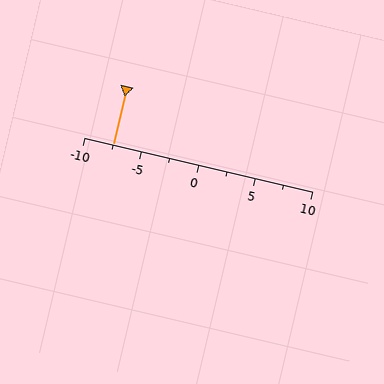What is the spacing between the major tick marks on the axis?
The major ticks are spaced 5 apart.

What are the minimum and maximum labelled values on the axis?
The axis runs from -10 to 10.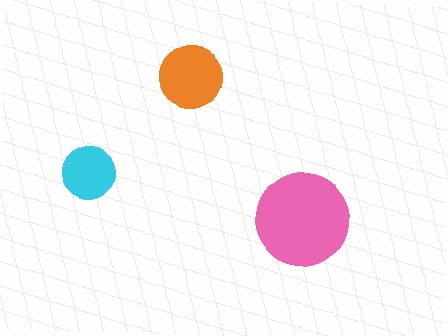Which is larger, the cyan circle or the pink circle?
The pink one.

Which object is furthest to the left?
The cyan circle is leftmost.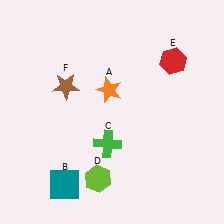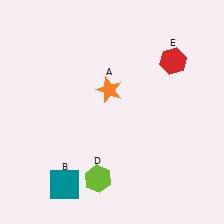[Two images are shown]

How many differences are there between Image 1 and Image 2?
There are 2 differences between the two images.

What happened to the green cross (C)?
The green cross (C) was removed in Image 2. It was in the bottom-left area of Image 1.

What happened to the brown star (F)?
The brown star (F) was removed in Image 2. It was in the top-left area of Image 1.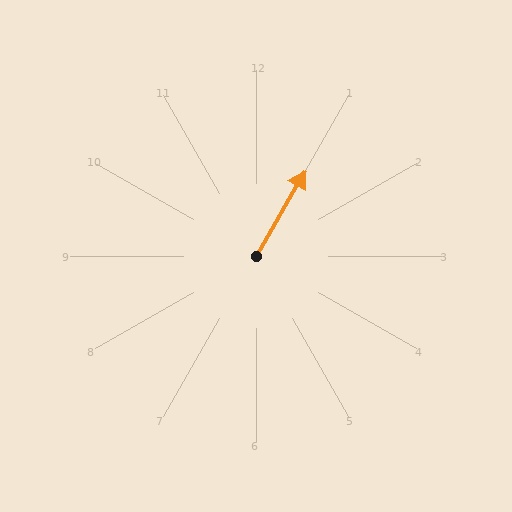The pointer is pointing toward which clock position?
Roughly 1 o'clock.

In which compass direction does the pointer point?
Northeast.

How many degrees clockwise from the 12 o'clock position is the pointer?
Approximately 30 degrees.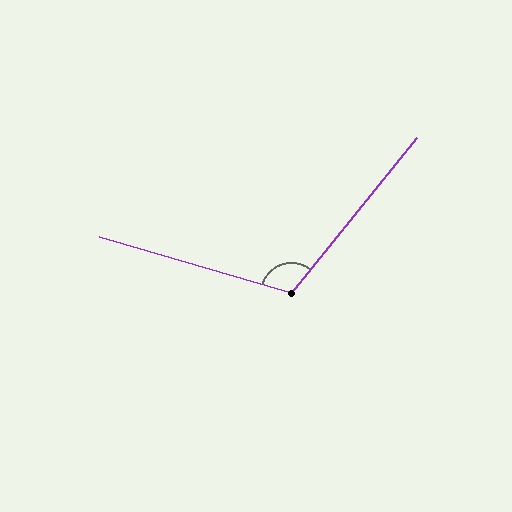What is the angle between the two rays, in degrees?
Approximately 113 degrees.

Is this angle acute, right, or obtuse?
It is obtuse.